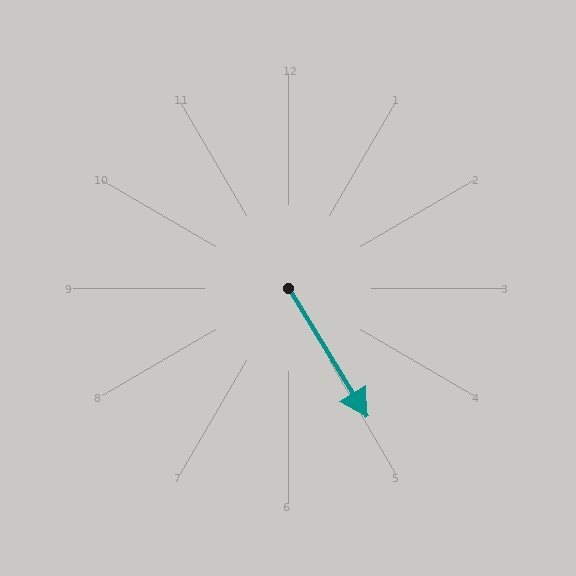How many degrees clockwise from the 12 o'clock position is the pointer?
Approximately 149 degrees.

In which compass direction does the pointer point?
Southeast.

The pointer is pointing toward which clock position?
Roughly 5 o'clock.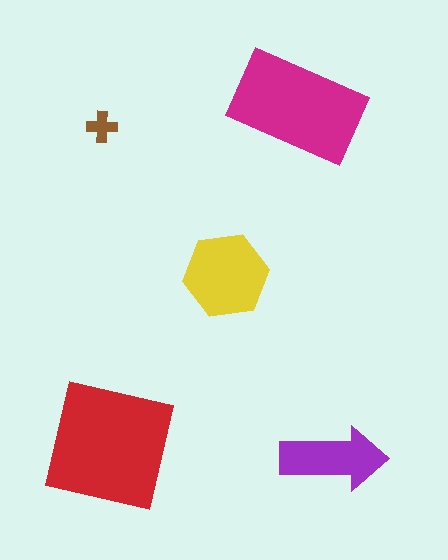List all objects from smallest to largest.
The brown cross, the purple arrow, the yellow hexagon, the magenta rectangle, the red square.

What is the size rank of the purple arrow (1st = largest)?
4th.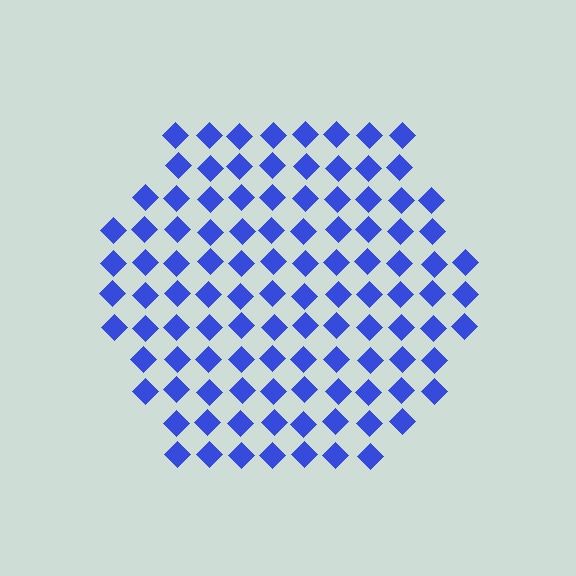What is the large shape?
The large shape is a hexagon.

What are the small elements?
The small elements are diamonds.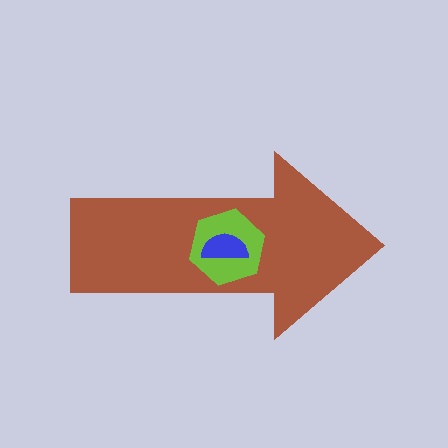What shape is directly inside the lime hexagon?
The blue semicircle.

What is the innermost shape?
The blue semicircle.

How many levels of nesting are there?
3.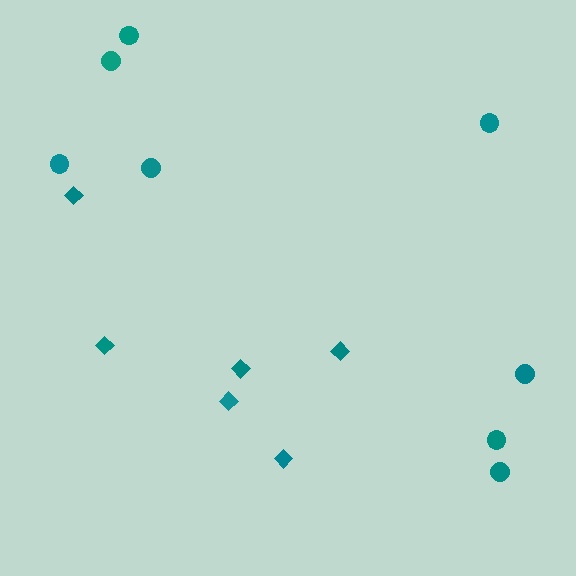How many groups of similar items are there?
There are 2 groups: one group of circles (8) and one group of diamonds (6).